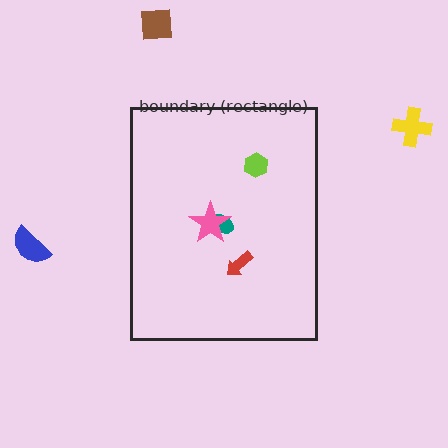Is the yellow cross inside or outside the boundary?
Outside.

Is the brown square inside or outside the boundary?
Outside.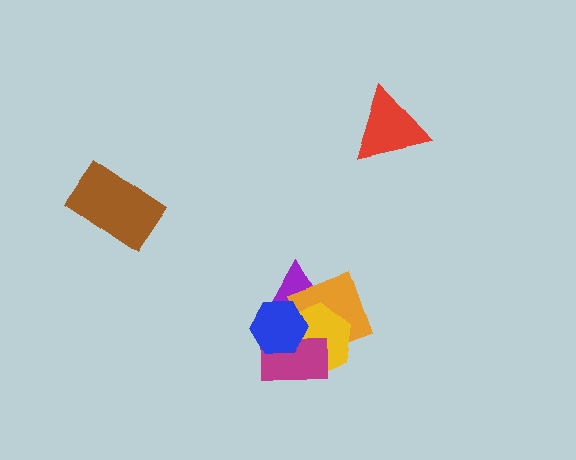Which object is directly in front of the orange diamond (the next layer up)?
The yellow hexagon is directly in front of the orange diamond.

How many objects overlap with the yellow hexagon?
4 objects overlap with the yellow hexagon.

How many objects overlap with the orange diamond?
4 objects overlap with the orange diamond.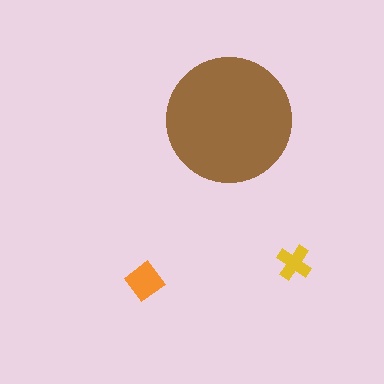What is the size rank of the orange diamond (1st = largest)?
2nd.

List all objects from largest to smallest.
The brown circle, the orange diamond, the yellow cross.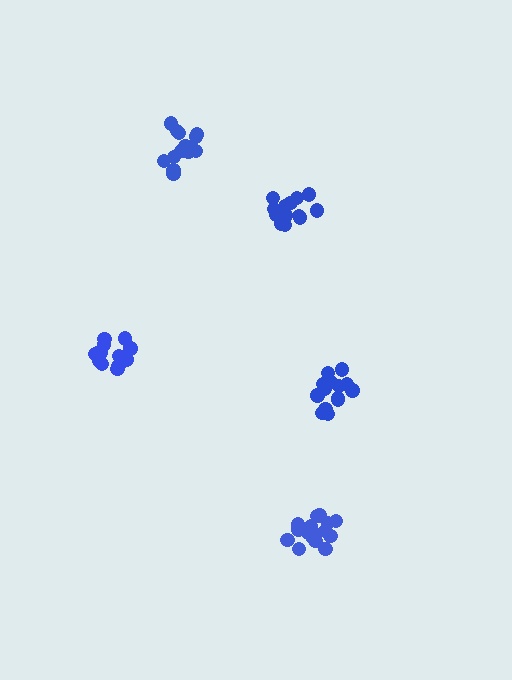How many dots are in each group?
Group 1: 14 dots, Group 2: 16 dots, Group 3: 14 dots, Group 4: 13 dots, Group 5: 13 dots (70 total).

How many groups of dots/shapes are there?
There are 5 groups.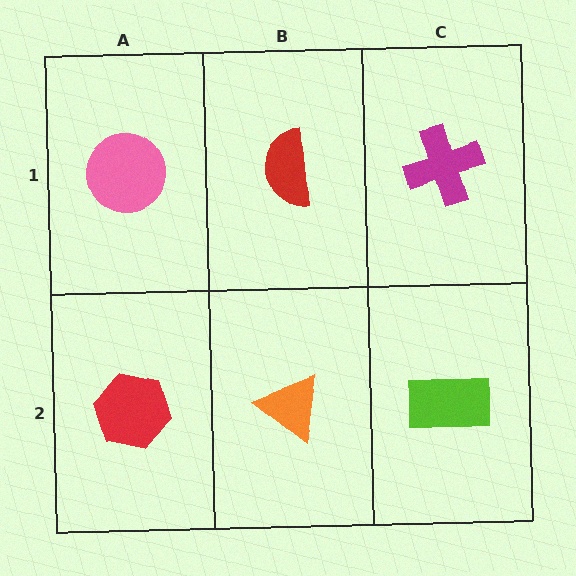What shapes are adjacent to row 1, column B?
An orange triangle (row 2, column B), a pink circle (row 1, column A), a magenta cross (row 1, column C).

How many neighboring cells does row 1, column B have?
3.